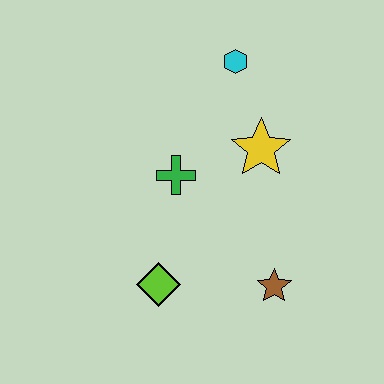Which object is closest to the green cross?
The yellow star is closest to the green cross.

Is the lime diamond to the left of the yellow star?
Yes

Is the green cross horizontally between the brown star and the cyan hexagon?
No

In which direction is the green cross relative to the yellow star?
The green cross is to the left of the yellow star.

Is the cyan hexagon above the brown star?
Yes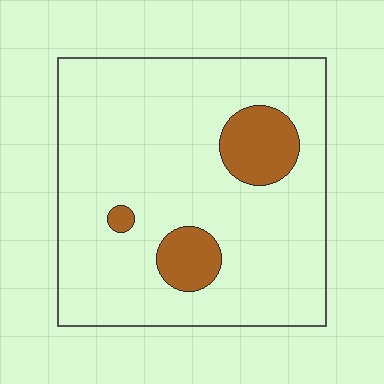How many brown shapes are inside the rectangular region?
3.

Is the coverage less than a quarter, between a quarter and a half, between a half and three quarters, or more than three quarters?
Less than a quarter.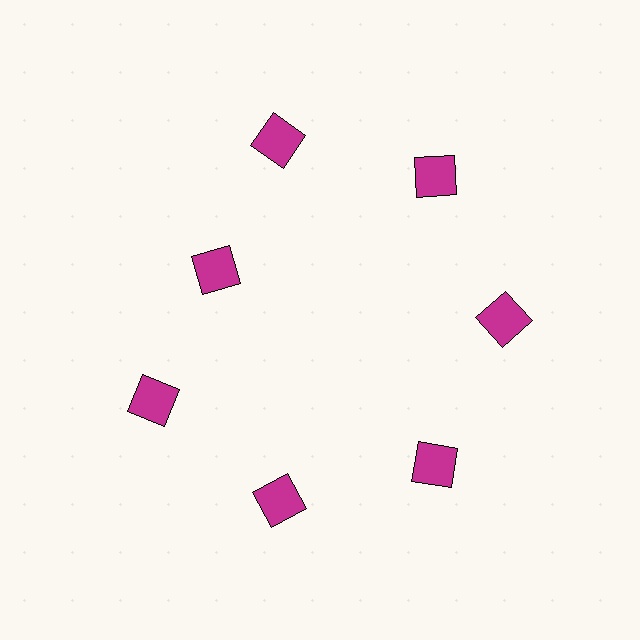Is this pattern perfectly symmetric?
No. The 7 magenta squares are arranged in a ring, but one element near the 10 o'clock position is pulled inward toward the center, breaking the 7-fold rotational symmetry.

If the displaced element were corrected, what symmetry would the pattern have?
It would have 7-fold rotational symmetry — the pattern would map onto itself every 51 degrees.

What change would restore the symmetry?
The symmetry would be restored by moving it outward, back onto the ring so that all 7 squares sit at equal angles and equal distance from the center.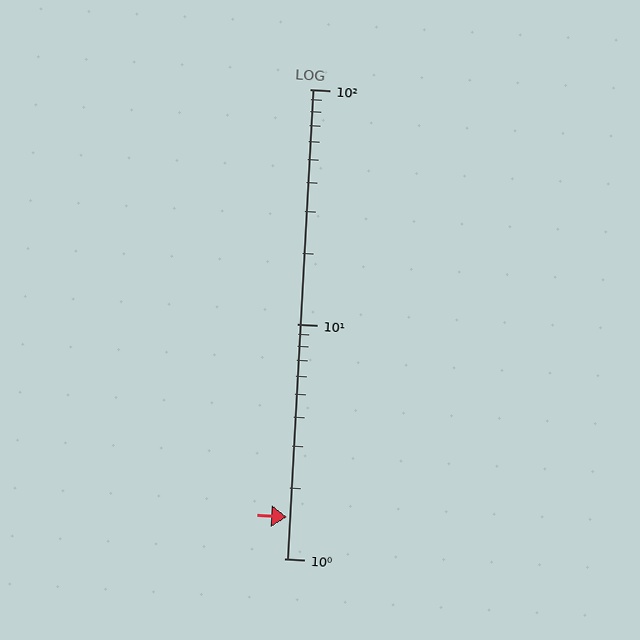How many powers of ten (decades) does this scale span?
The scale spans 2 decades, from 1 to 100.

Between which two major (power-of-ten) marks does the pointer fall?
The pointer is between 1 and 10.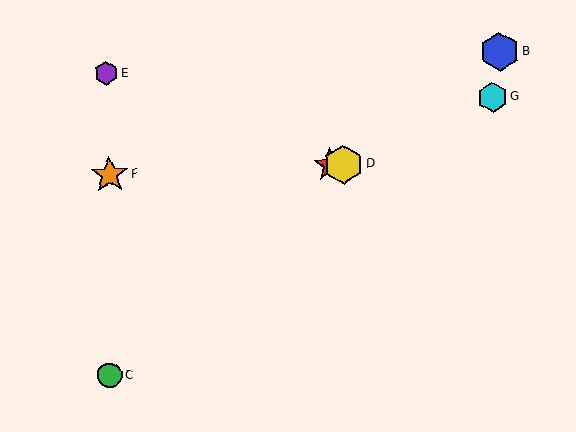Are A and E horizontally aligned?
No, A is at y≈165 and E is at y≈73.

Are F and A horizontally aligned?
Yes, both are at y≈175.